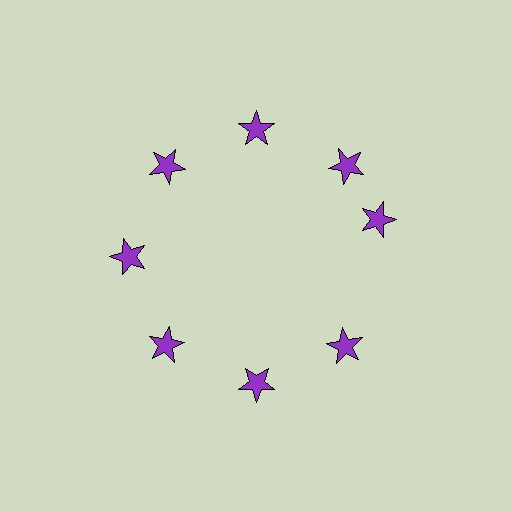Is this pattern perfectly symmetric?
No. The 8 purple stars are arranged in a ring, but one element near the 3 o'clock position is rotated out of alignment along the ring, breaking the 8-fold rotational symmetry.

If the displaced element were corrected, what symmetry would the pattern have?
It would have 8-fold rotational symmetry — the pattern would map onto itself every 45 degrees.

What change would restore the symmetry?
The symmetry would be restored by rotating it back into even spacing with its neighbors so that all 8 stars sit at equal angles and equal distance from the center.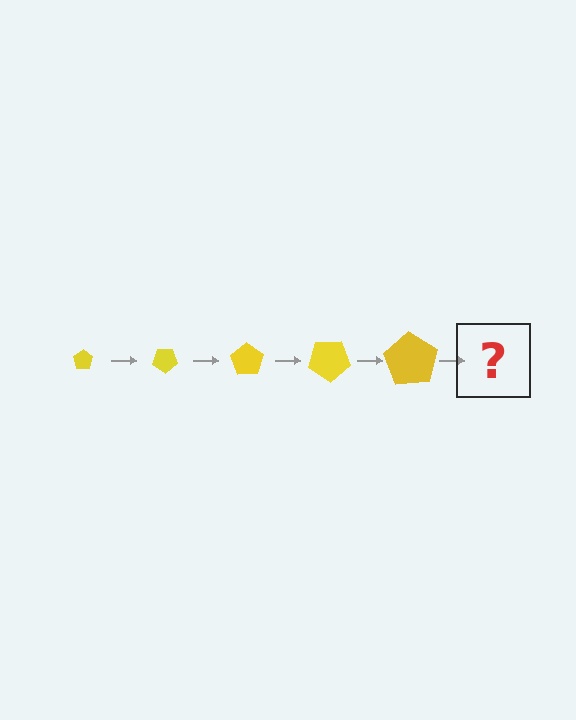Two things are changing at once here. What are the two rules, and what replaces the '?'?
The two rules are that the pentagon grows larger each step and it rotates 35 degrees each step. The '?' should be a pentagon, larger than the previous one and rotated 175 degrees from the start.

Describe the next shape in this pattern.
It should be a pentagon, larger than the previous one and rotated 175 degrees from the start.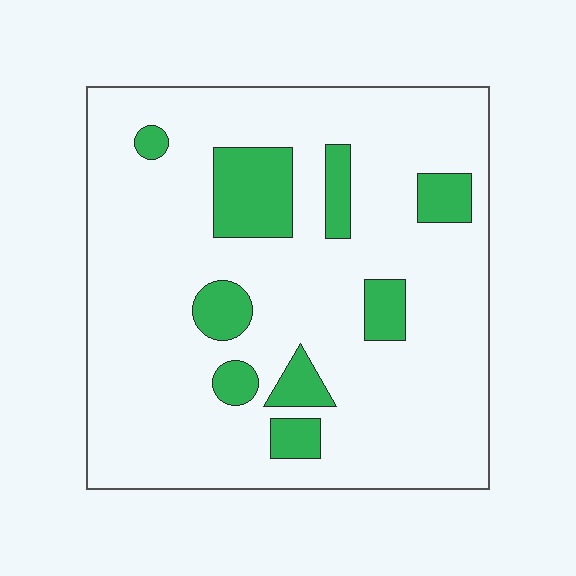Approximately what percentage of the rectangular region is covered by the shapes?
Approximately 15%.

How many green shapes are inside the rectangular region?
9.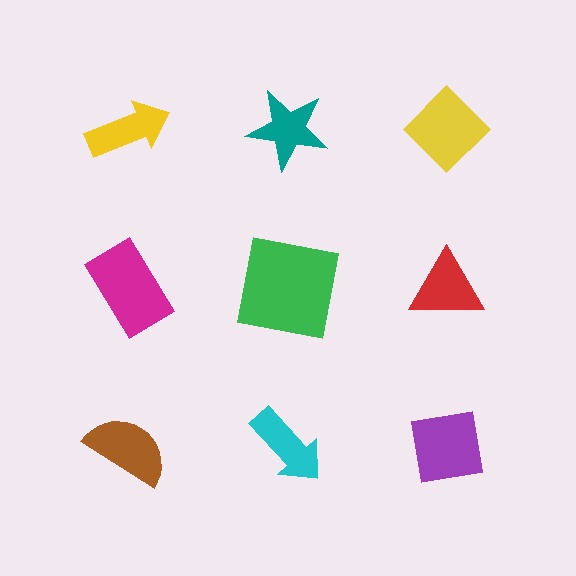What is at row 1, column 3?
A yellow diamond.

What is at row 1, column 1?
A yellow arrow.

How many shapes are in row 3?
3 shapes.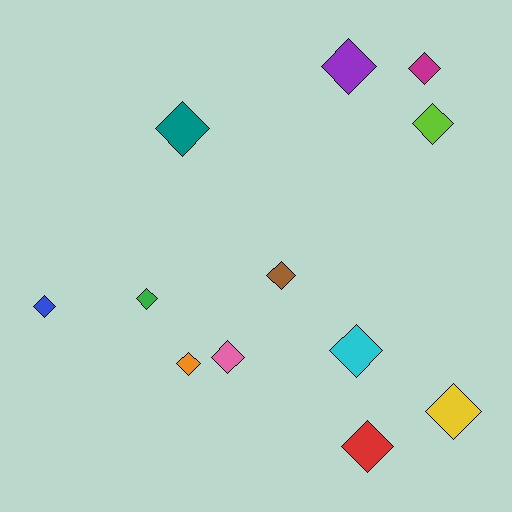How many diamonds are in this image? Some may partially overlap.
There are 12 diamonds.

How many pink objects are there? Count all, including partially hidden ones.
There is 1 pink object.